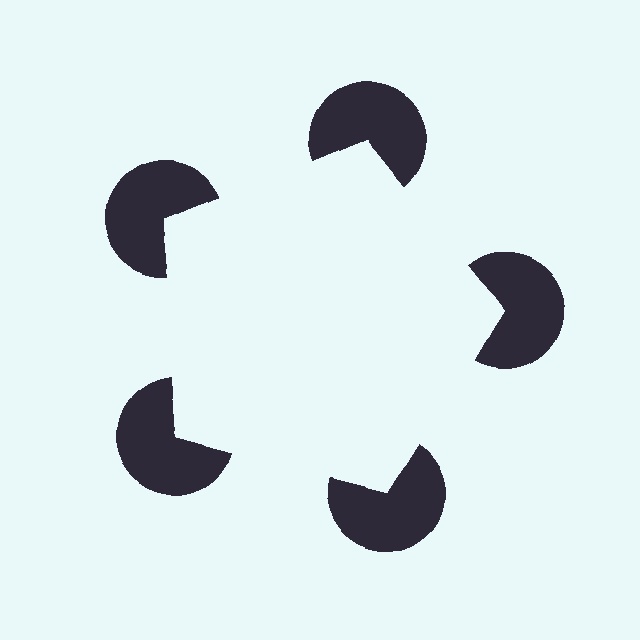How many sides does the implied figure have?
5 sides.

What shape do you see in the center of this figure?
An illusory pentagon — its edges are inferred from the aligned wedge cuts in the pac-man discs, not physically drawn.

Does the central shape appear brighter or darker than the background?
It typically appears slightly brighter than the background, even though no actual brightness change is drawn.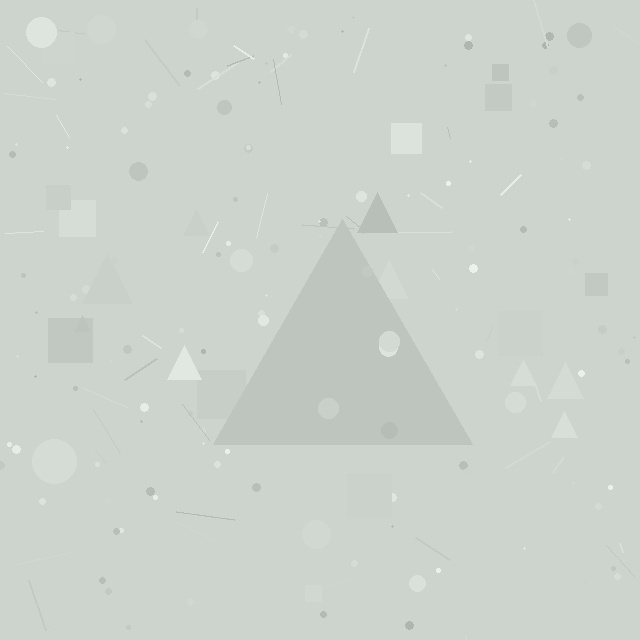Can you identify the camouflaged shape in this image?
The camouflaged shape is a triangle.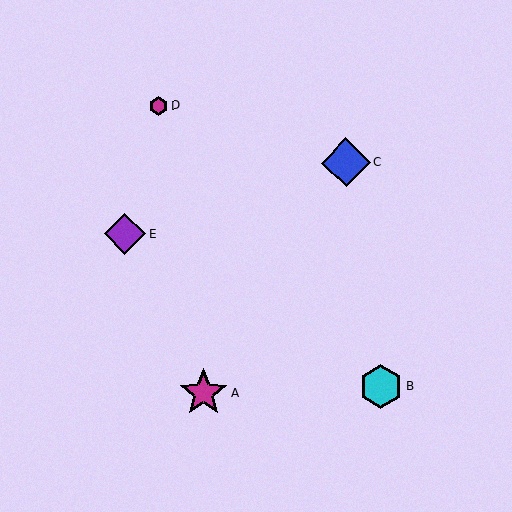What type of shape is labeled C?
Shape C is a blue diamond.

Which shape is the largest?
The blue diamond (labeled C) is the largest.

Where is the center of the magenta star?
The center of the magenta star is at (203, 393).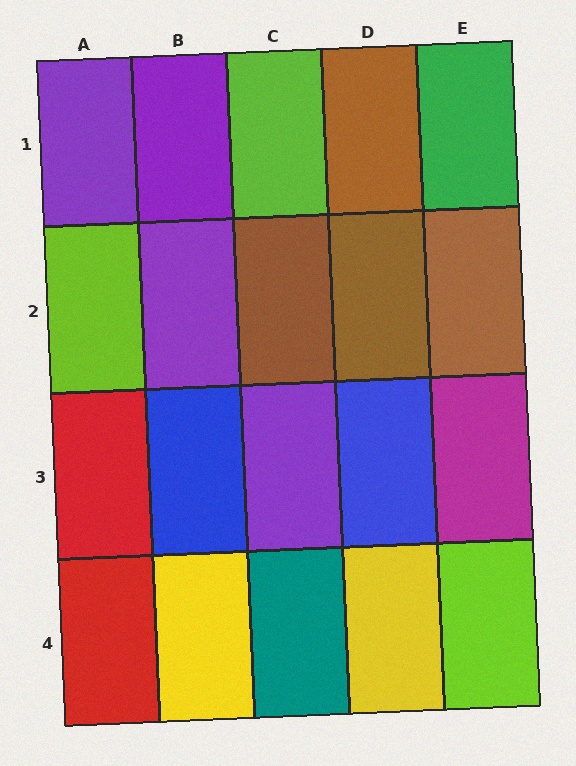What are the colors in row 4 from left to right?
Red, yellow, teal, yellow, lime.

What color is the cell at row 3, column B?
Blue.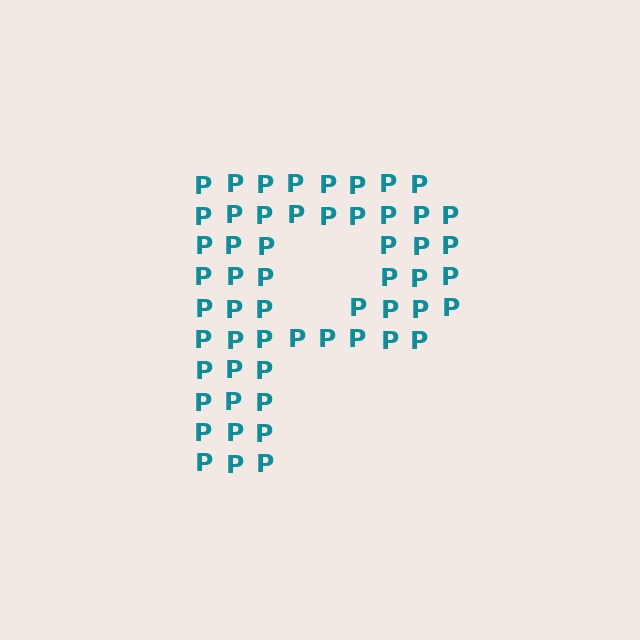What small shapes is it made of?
It is made of small letter P's.